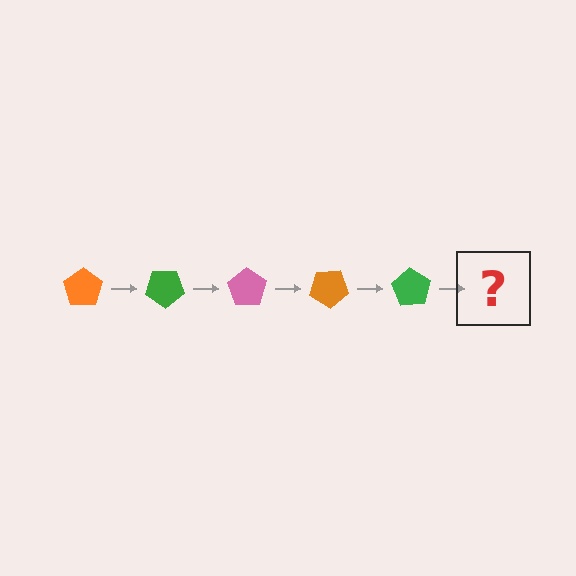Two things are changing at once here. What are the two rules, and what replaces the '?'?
The two rules are that it rotates 35 degrees each step and the color cycles through orange, green, and pink. The '?' should be a pink pentagon, rotated 175 degrees from the start.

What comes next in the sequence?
The next element should be a pink pentagon, rotated 175 degrees from the start.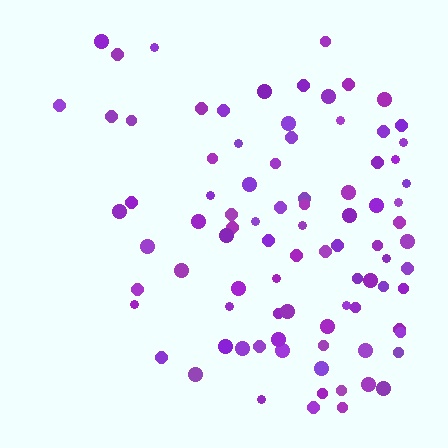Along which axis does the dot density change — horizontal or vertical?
Horizontal.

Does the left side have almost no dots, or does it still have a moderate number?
Still a moderate number, just noticeably fewer than the right.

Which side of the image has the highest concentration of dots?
The right.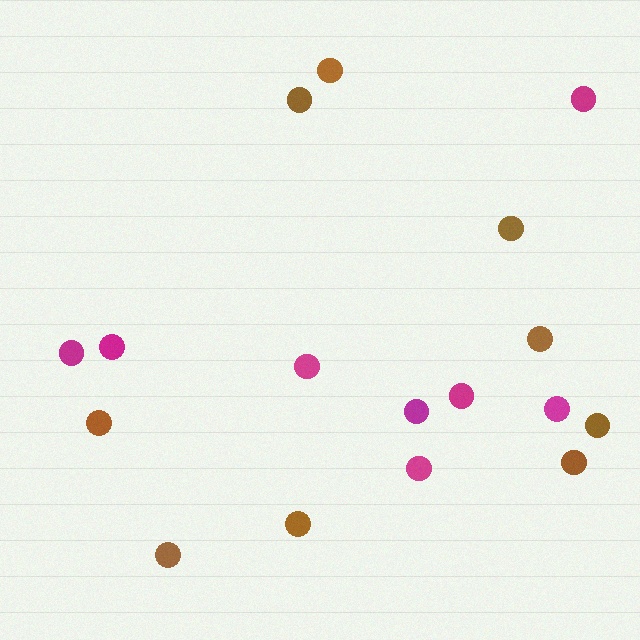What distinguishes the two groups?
There are 2 groups: one group of brown circles (9) and one group of magenta circles (8).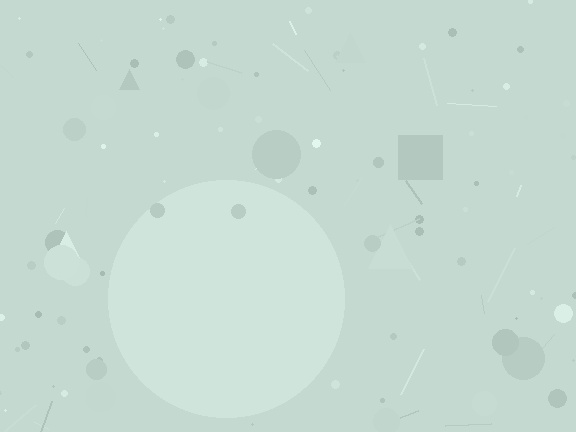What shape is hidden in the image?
A circle is hidden in the image.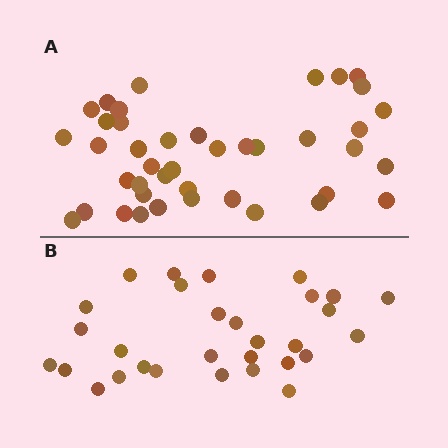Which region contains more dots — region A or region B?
Region A (the top region) has more dots.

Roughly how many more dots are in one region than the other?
Region A has roughly 12 or so more dots than region B.